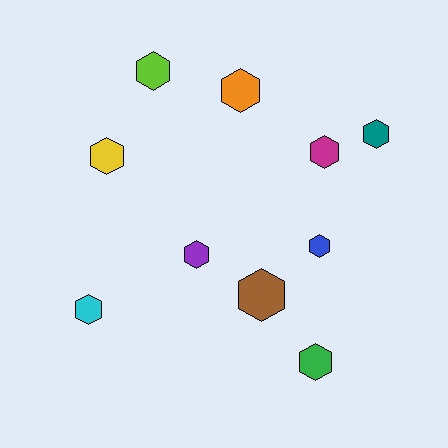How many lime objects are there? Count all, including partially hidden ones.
There is 1 lime object.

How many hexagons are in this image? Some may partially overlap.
There are 10 hexagons.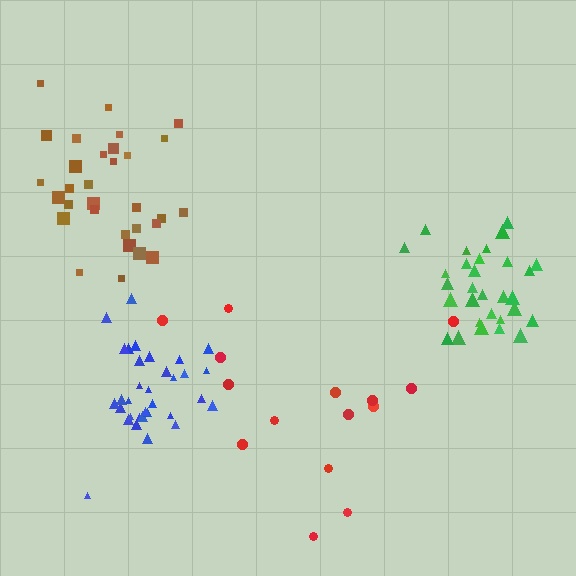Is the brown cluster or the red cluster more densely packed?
Brown.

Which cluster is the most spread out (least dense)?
Red.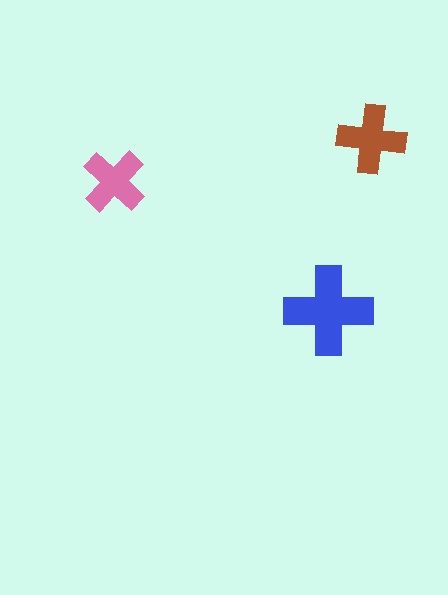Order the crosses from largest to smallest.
the blue one, the brown one, the pink one.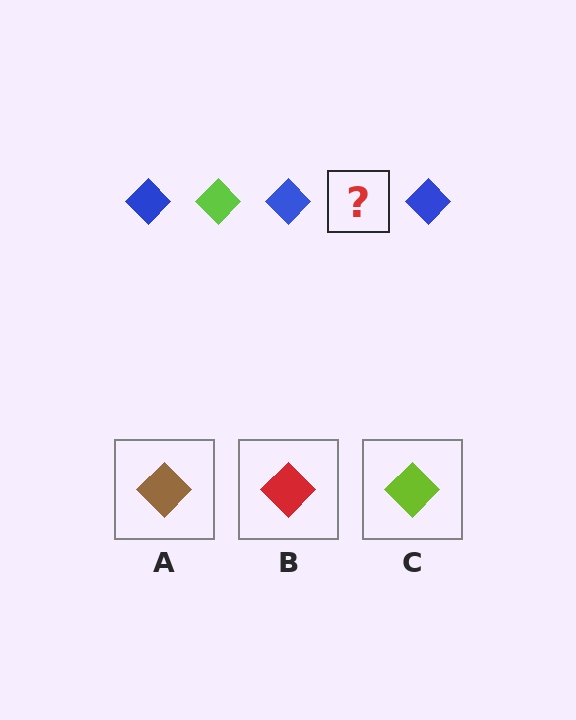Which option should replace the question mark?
Option C.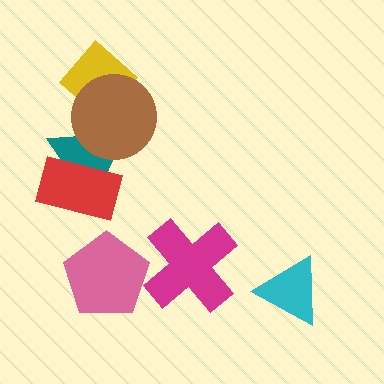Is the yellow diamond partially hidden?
Yes, it is partially covered by another shape.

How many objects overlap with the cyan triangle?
0 objects overlap with the cyan triangle.